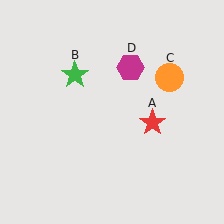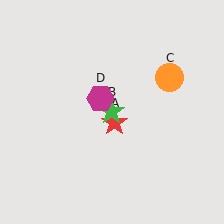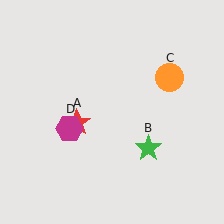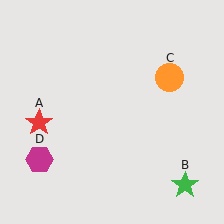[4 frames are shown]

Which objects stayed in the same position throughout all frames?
Orange circle (object C) remained stationary.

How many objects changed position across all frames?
3 objects changed position: red star (object A), green star (object B), magenta hexagon (object D).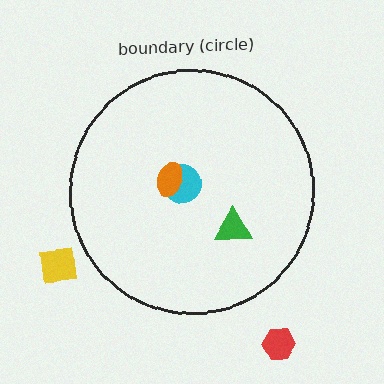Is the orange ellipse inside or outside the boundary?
Inside.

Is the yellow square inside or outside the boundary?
Outside.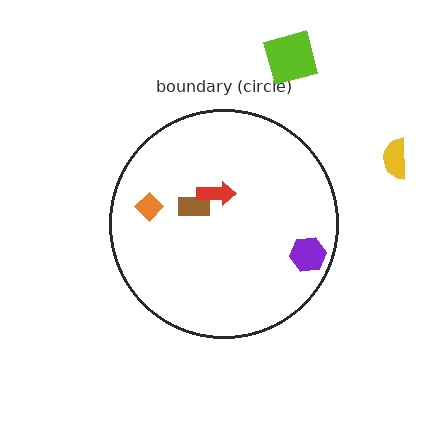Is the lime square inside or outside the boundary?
Outside.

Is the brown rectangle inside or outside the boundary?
Inside.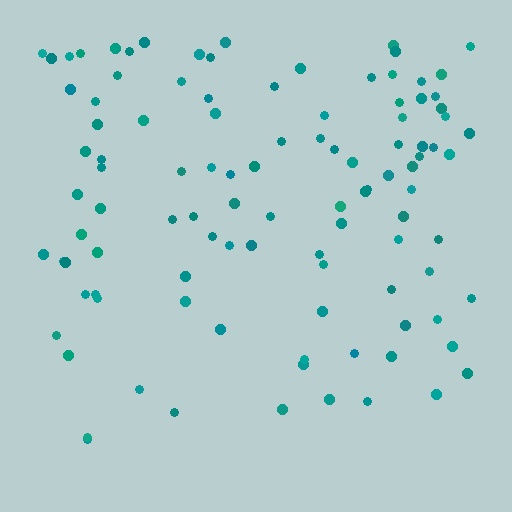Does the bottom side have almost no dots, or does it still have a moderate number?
Still a moderate number, just noticeably fewer than the top.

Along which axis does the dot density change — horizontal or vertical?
Vertical.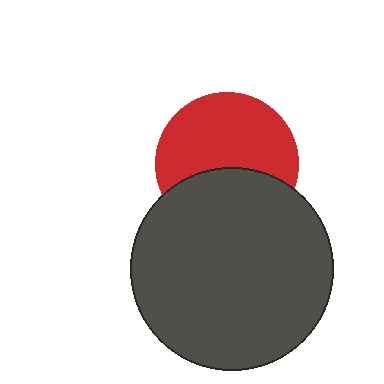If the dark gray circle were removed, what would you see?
You would see the complete red circle.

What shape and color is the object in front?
The object in front is a dark gray circle.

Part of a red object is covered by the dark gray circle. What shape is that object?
It is a circle.